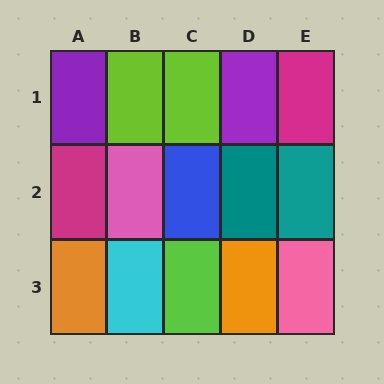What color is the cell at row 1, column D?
Purple.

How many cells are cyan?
1 cell is cyan.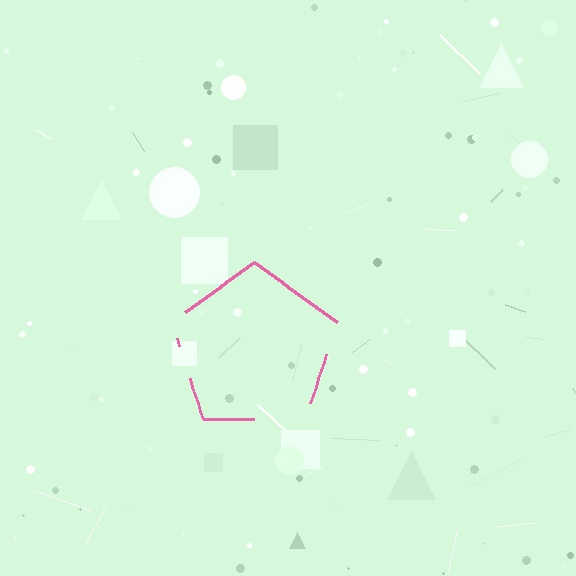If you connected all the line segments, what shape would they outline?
They would outline a pentagon.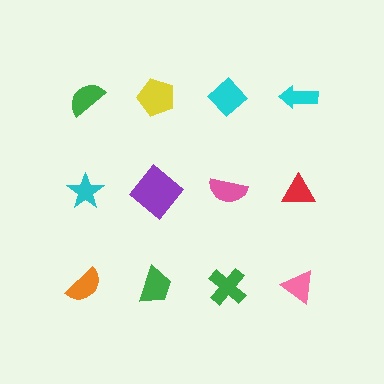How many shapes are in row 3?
4 shapes.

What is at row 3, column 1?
An orange semicircle.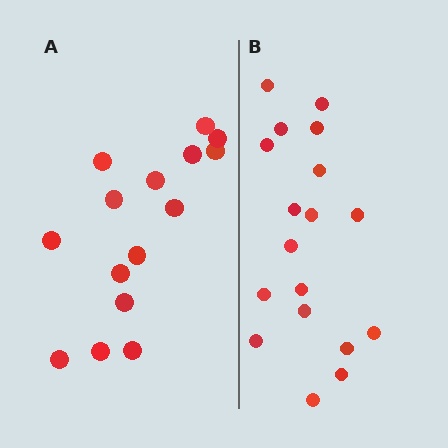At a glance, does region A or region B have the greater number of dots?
Region B (the right region) has more dots.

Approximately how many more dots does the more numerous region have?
Region B has just a few more — roughly 2 or 3 more dots than region A.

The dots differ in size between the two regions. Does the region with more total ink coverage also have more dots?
No. Region A has more total ink coverage because its dots are larger, but region B actually contains more individual dots. Total area can be misleading — the number of items is what matters here.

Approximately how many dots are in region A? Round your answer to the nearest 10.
About 20 dots. (The exact count is 15, which rounds to 20.)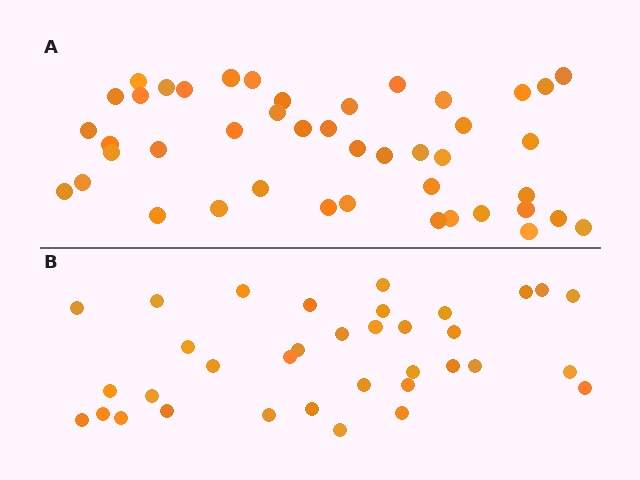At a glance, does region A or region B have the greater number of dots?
Region A (the top region) has more dots.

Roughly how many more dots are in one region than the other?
Region A has roughly 8 or so more dots than region B.